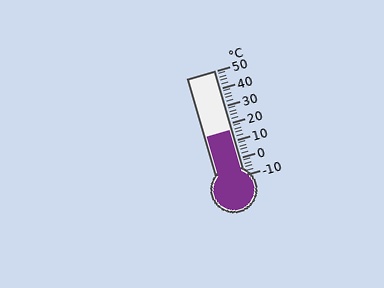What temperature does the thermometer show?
The thermometer shows approximately 16°C.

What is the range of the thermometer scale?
The thermometer scale ranges from -10°C to 50°C.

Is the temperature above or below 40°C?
The temperature is below 40°C.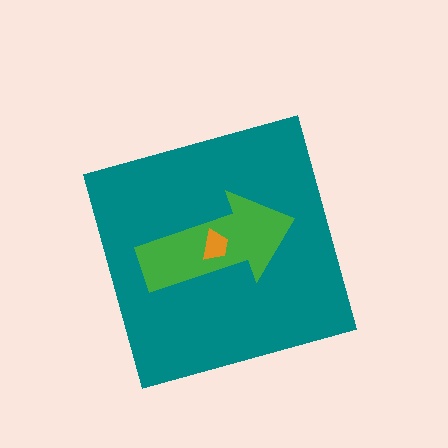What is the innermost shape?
The orange trapezoid.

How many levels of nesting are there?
3.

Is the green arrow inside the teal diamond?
Yes.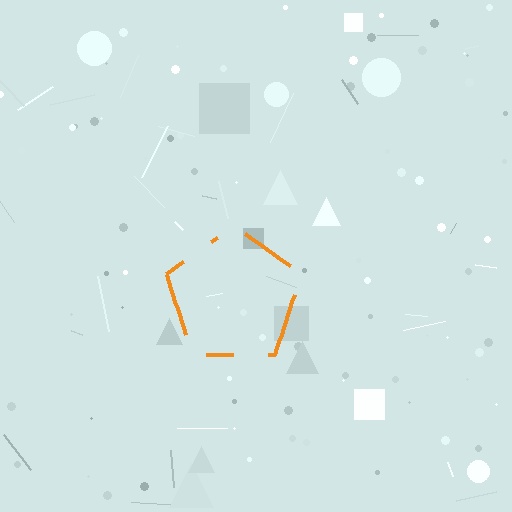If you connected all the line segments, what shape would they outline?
They would outline a pentagon.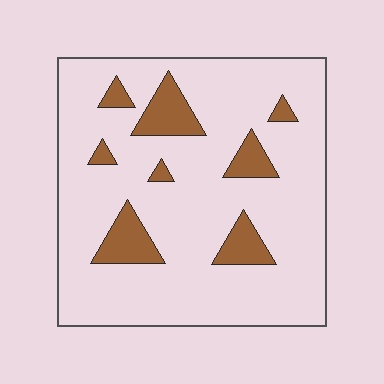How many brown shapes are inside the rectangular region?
8.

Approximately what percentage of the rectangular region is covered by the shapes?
Approximately 15%.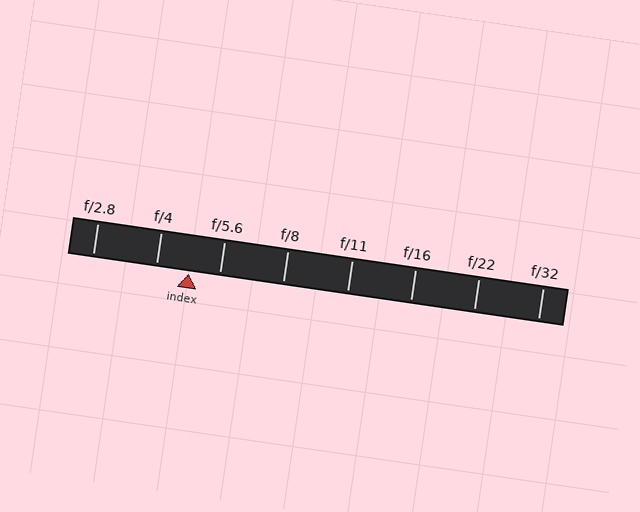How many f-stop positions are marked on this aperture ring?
There are 8 f-stop positions marked.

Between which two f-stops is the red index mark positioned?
The index mark is between f/4 and f/5.6.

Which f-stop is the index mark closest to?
The index mark is closest to f/5.6.